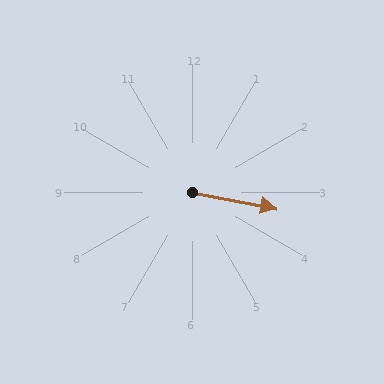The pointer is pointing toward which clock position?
Roughly 3 o'clock.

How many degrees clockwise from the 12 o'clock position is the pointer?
Approximately 101 degrees.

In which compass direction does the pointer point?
East.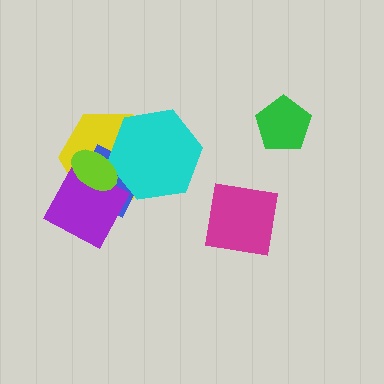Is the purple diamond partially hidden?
Yes, it is partially covered by another shape.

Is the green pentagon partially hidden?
No, no other shape covers it.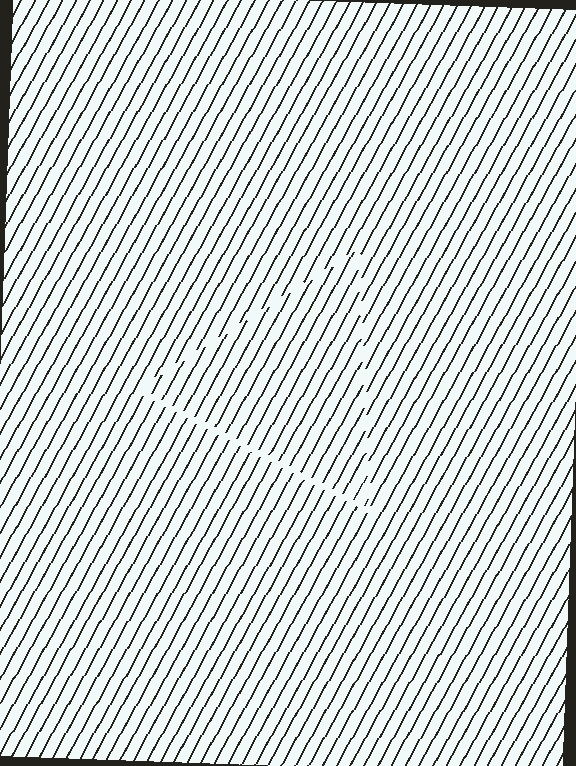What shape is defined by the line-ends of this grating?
An illusory triangle. The interior of the shape contains the same grating, shifted by half a period — the contour is defined by the phase discontinuity where line-ends from the inner and outer gratings abut.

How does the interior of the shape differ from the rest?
The interior of the shape contains the same grating, shifted by half a period — the contour is defined by the phase discontinuity where line-ends from the inner and outer gratings abut.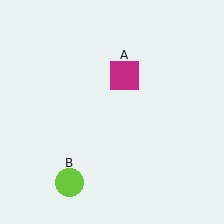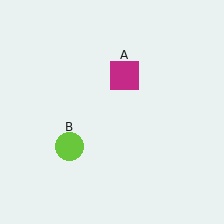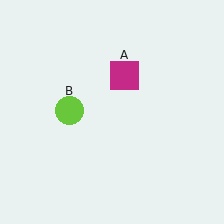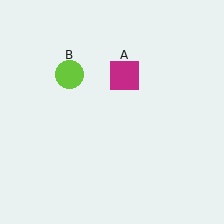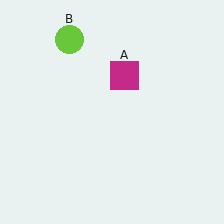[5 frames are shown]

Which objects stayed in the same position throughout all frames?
Magenta square (object A) remained stationary.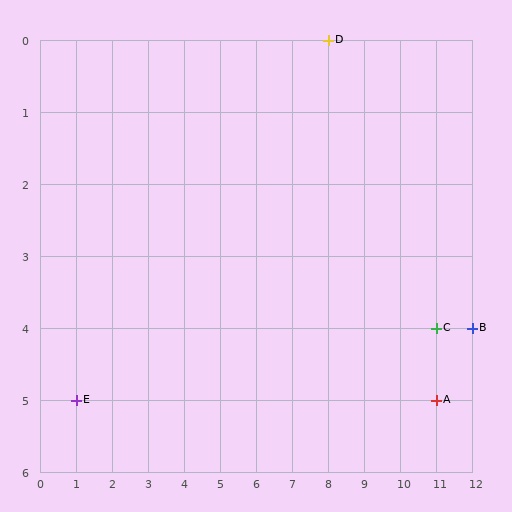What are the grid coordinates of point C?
Point C is at grid coordinates (11, 4).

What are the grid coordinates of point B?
Point B is at grid coordinates (12, 4).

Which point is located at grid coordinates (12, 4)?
Point B is at (12, 4).